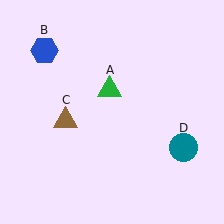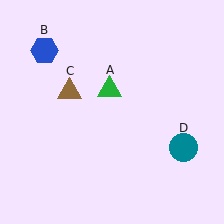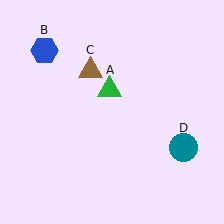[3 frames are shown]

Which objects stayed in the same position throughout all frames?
Green triangle (object A) and blue hexagon (object B) and teal circle (object D) remained stationary.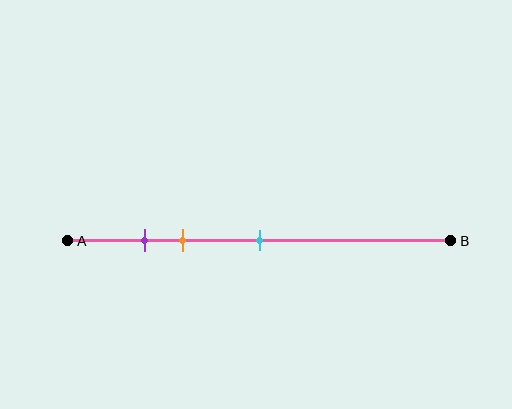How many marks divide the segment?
There are 3 marks dividing the segment.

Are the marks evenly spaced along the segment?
No, the marks are not evenly spaced.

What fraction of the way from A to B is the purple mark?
The purple mark is approximately 20% (0.2) of the way from A to B.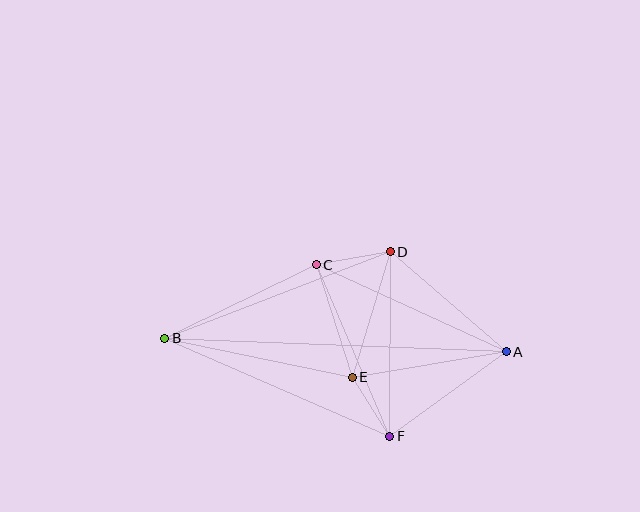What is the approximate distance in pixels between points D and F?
The distance between D and F is approximately 185 pixels.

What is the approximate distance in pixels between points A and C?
The distance between A and C is approximately 209 pixels.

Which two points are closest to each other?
Points E and F are closest to each other.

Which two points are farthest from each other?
Points A and B are farthest from each other.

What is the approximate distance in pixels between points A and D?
The distance between A and D is approximately 153 pixels.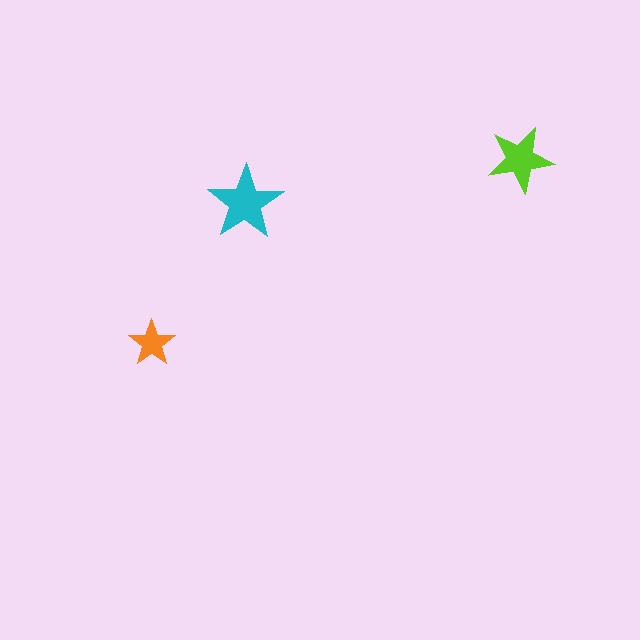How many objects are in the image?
There are 3 objects in the image.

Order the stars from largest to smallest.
the cyan one, the lime one, the orange one.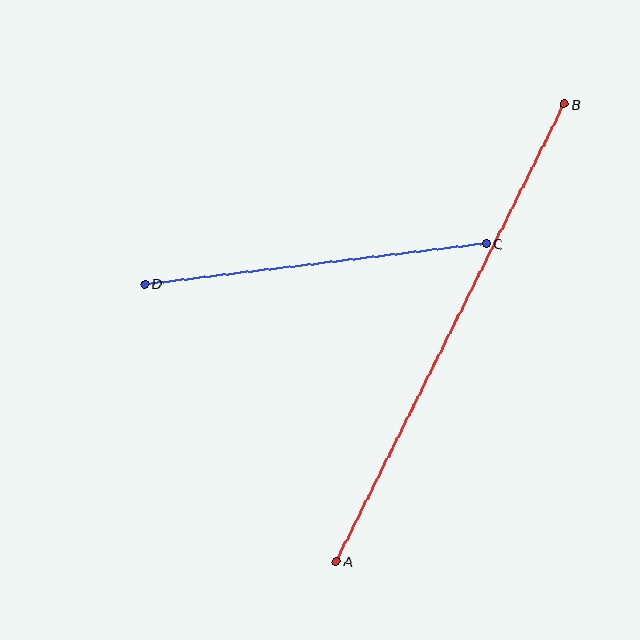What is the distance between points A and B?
The distance is approximately 511 pixels.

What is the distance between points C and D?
The distance is approximately 344 pixels.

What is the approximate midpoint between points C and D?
The midpoint is at approximately (315, 264) pixels.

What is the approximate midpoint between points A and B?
The midpoint is at approximately (450, 333) pixels.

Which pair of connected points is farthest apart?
Points A and B are farthest apart.